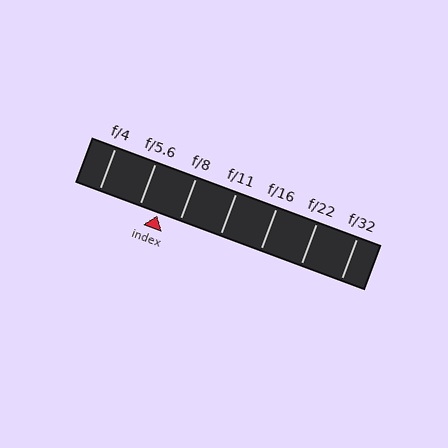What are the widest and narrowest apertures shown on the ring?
The widest aperture shown is f/4 and the narrowest is f/32.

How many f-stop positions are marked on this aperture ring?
There are 7 f-stop positions marked.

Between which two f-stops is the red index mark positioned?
The index mark is between f/5.6 and f/8.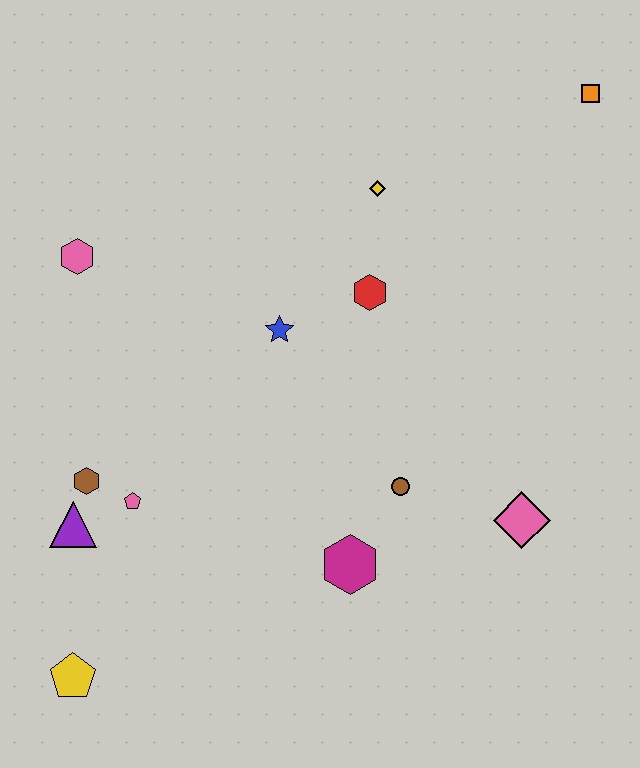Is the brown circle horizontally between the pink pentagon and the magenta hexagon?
No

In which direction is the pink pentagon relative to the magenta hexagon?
The pink pentagon is to the left of the magenta hexagon.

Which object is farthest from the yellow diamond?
The yellow pentagon is farthest from the yellow diamond.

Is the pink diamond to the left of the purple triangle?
No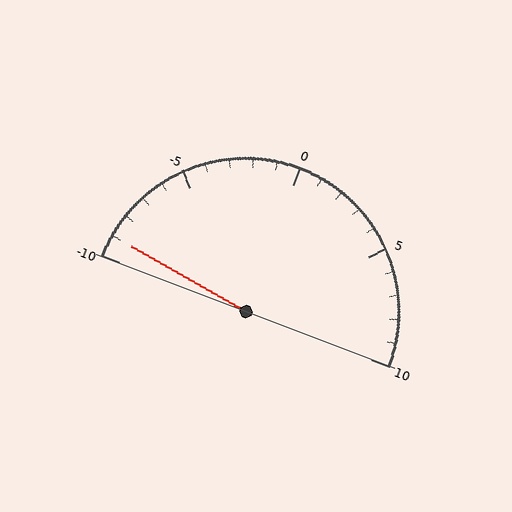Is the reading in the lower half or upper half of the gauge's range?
The reading is in the lower half of the range (-10 to 10).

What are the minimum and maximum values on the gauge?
The gauge ranges from -10 to 10.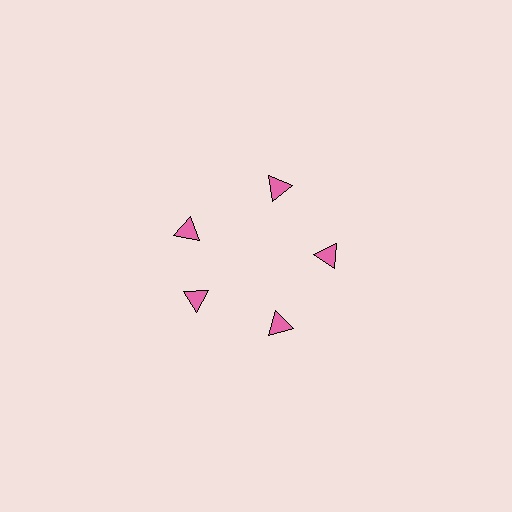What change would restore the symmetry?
The symmetry would be restored by rotating it back into even spacing with its neighbors so that all 5 triangles sit at equal angles and equal distance from the center.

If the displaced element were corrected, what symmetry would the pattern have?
It would have 5-fold rotational symmetry — the pattern would map onto itself every 72 degrees.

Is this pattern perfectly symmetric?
No. The 5 pink triangles are arranged in a ring, but one element near the 10 o'clock position is rotated out of alignment along the ring, breaking the 5-fold rotational symmetry.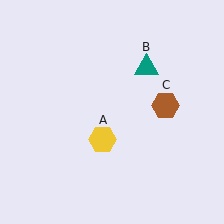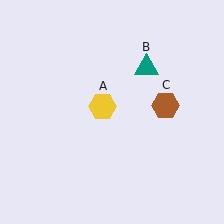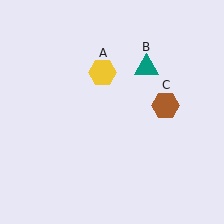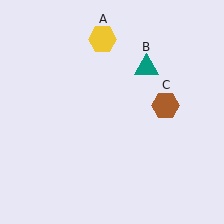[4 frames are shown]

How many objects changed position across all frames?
1 object changed position: yellow hexagon (object A).